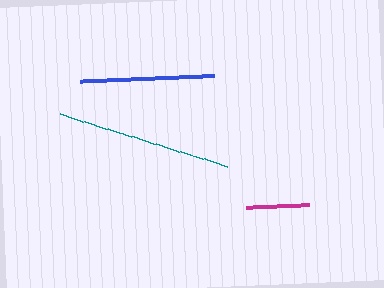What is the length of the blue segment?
The blue segment is approximately 135 pixels long.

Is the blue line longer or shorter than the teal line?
The teal line is longer than the blue line.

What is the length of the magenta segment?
The magenta segment is approximately 63 pixels long.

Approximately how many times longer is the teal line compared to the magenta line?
The teal line is approximately 2.8 times the length of the magenta line.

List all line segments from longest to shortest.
From longest to shortest: teal, blue, magenta.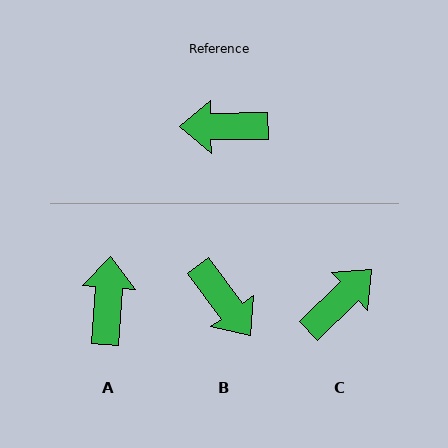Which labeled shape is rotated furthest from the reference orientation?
C, about 137 degrees away.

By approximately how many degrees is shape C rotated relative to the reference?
Approximately 137 degrees clockwise.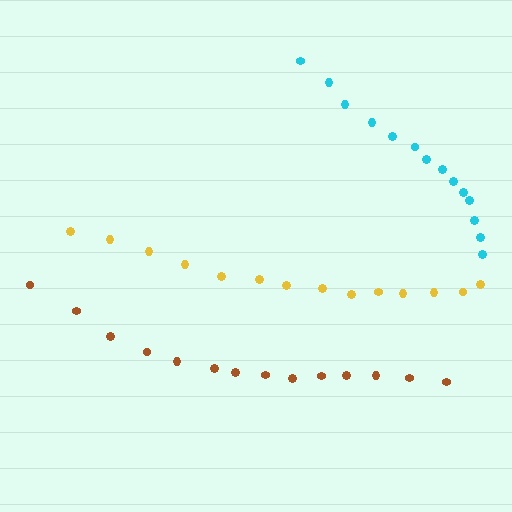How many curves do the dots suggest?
There are 3 distinct paths.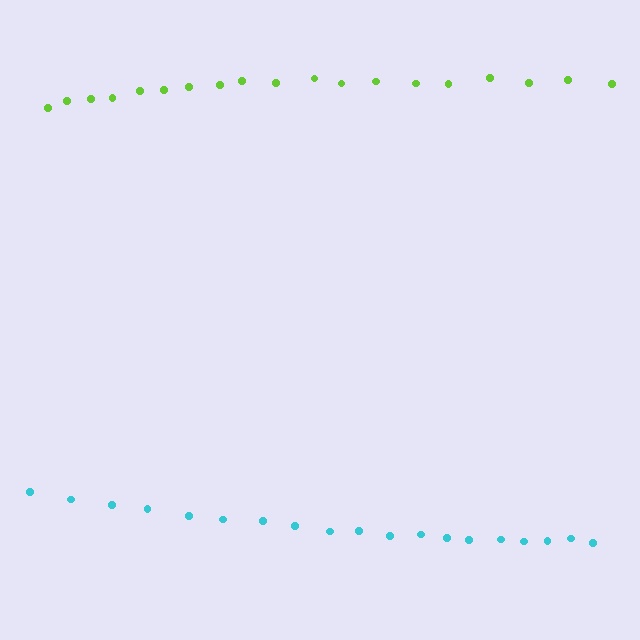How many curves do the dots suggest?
There are 2 distinct paths.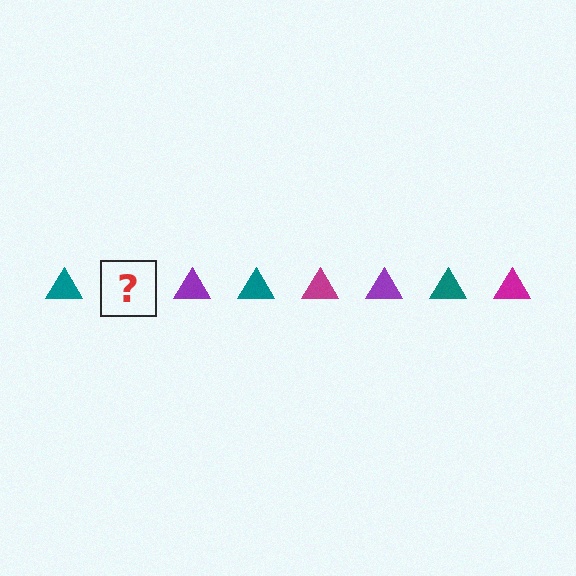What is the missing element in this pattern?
The missing element is a magenta triangle.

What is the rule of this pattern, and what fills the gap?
The rule is that the pattern cycles through teal, magenta, purple triangles. The gap should be filled with a magenta triangle.